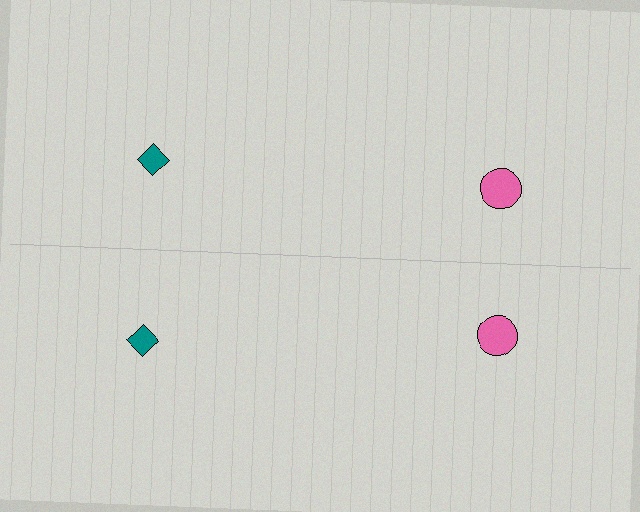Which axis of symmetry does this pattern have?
The pattern has a horizontal axis of symmetry running through the center of the image.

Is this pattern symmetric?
Yes, this pattern has bilateral (reflection) symmetry.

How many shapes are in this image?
There are 4 shapes in this image.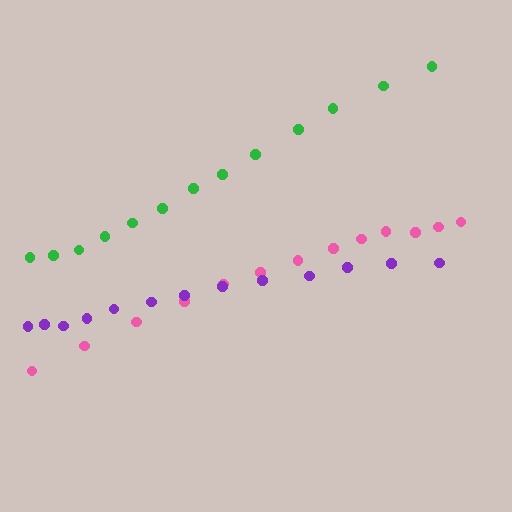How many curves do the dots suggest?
There are 3 distinct paths.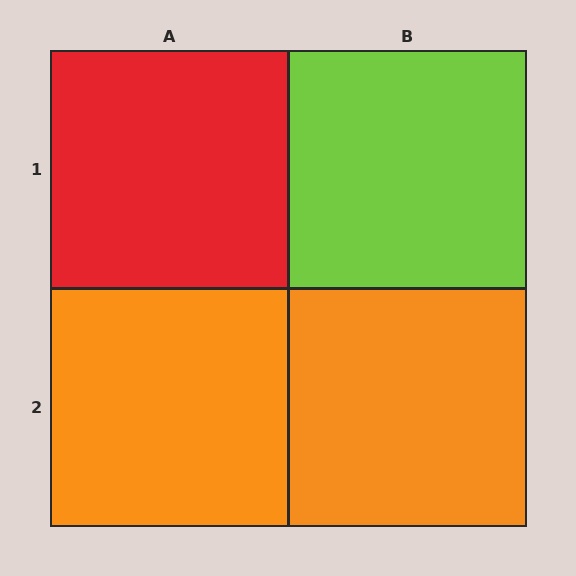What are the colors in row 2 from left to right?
Orange, orange.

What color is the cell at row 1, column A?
Red.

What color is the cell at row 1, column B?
Lime.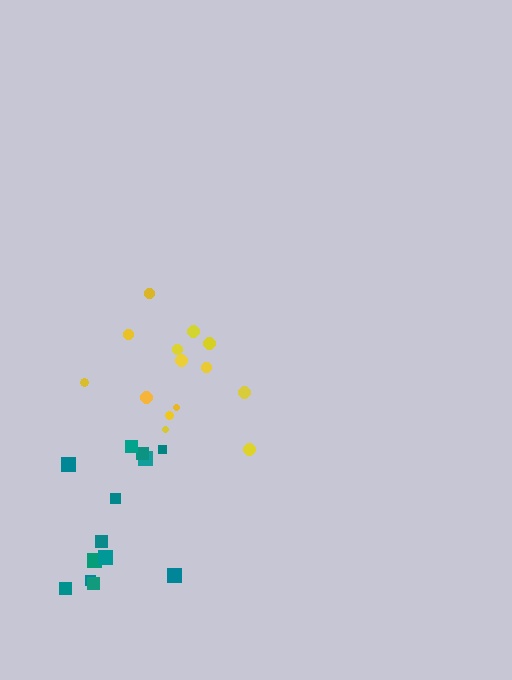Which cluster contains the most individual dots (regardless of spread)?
Yellow (15).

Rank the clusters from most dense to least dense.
yellow, teal.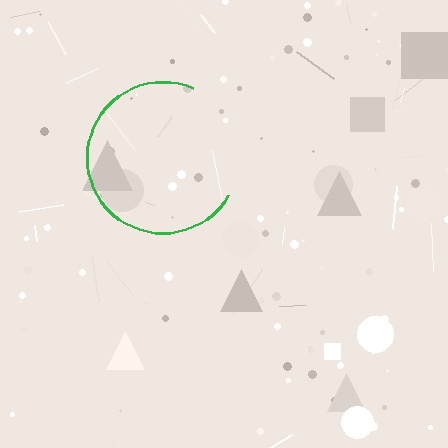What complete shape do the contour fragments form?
The contour fragments form a circle.